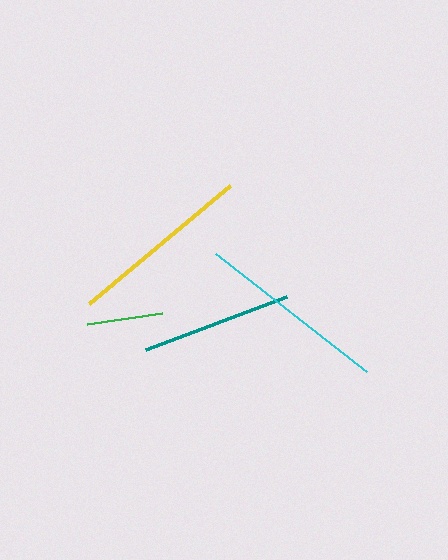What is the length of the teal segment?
The teal segment is approximately 150 pixels long.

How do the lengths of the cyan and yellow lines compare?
The cyan and yellow lines are approximately the same length.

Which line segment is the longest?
The cyan line is the longest at approximately 192 pixels.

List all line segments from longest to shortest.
From longest to shortest: cyan, yellow, teal, green.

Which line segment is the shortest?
The green line is the shortest at approximately 76 pixels.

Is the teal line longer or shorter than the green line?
The teal line is longer than the green line.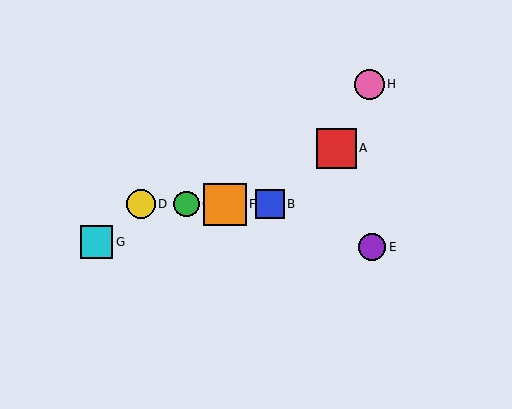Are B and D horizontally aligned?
Yes, both are at y≈204.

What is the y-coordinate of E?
Object E is at y≈247.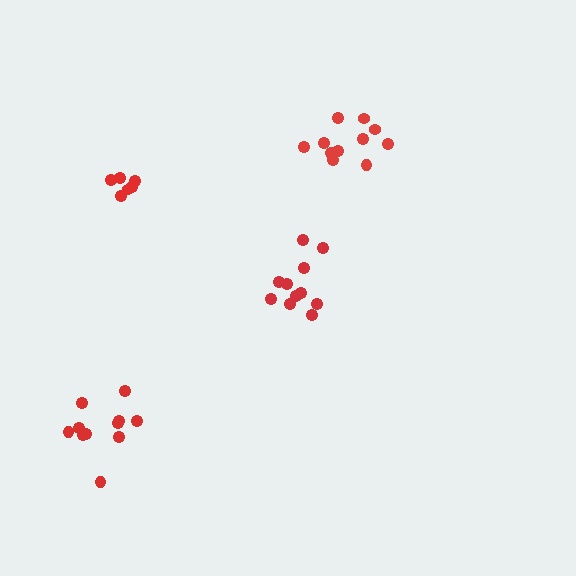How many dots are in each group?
Group 1: 11 dots, Group 2: 6 dots, Group 3: 11 dots, Group 4: 11 dots (39 total).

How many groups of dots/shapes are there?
There are 4 groups.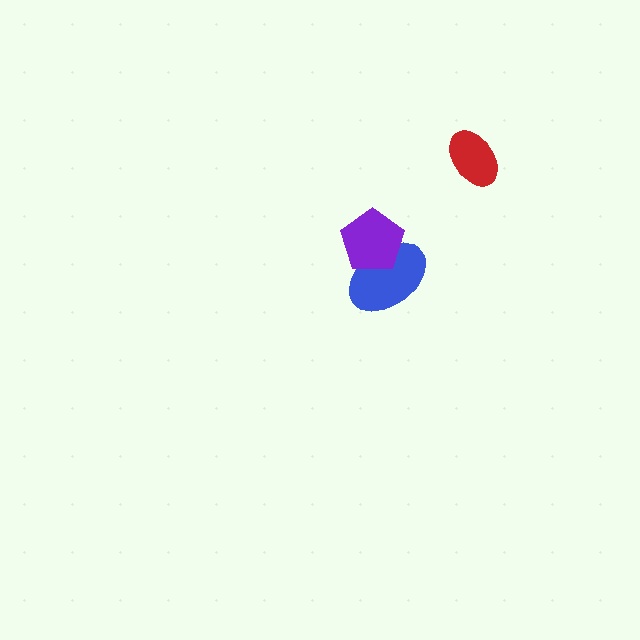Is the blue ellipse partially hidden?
Yes, it is partially covered by another shape.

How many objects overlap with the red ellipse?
0 objects overlap with the red ellipse.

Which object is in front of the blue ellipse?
The purple pentagon is in front of the blue ellipse.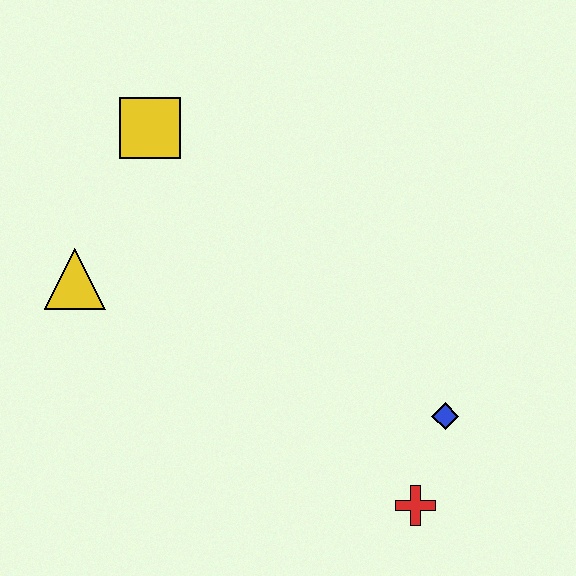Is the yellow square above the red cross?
Yes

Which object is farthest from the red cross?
The yellow square is farthest from the red cross.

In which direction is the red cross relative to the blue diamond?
The red cross is below the blue diamond.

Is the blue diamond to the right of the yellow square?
Yes